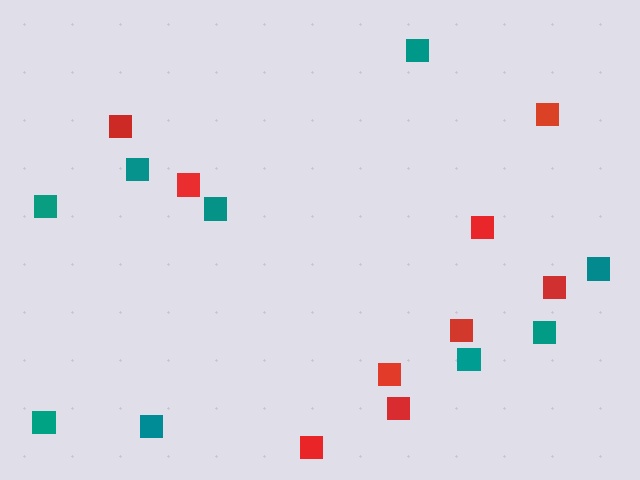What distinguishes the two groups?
There are 2 groups: one group of red squares (9) and one group of teal squares (9).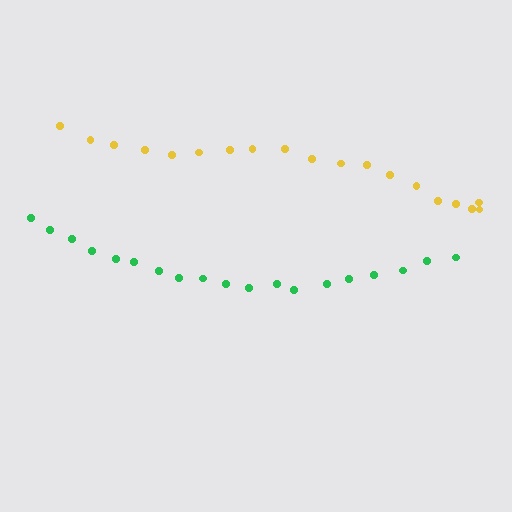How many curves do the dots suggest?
There are 2 distinct paths.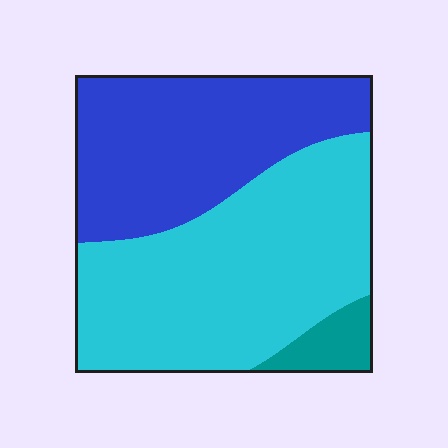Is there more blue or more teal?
Blue.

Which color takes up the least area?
Teal, at roughly 5%.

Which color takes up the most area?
Cyan, at roughly 55%.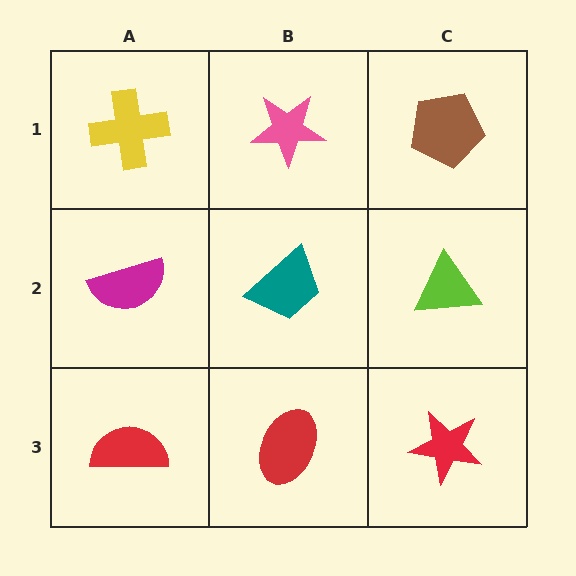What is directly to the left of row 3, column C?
A red ellipse.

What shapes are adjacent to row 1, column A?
A magenta semicircle (row 2, column A), a pink star (row 1, column B).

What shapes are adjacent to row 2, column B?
A pink star (row 1, column B), a red ellipse (row 3, column B), a magenta semicircle (row 2, column A), a lime triangle (row 2, column C).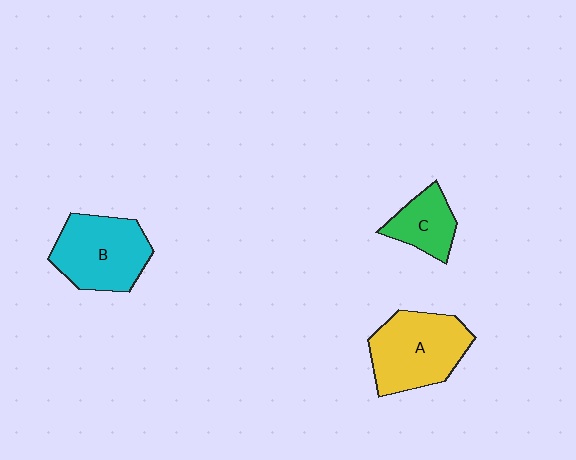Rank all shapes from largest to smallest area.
From largest to smallest: A (yellow), B (cyan), C (green).